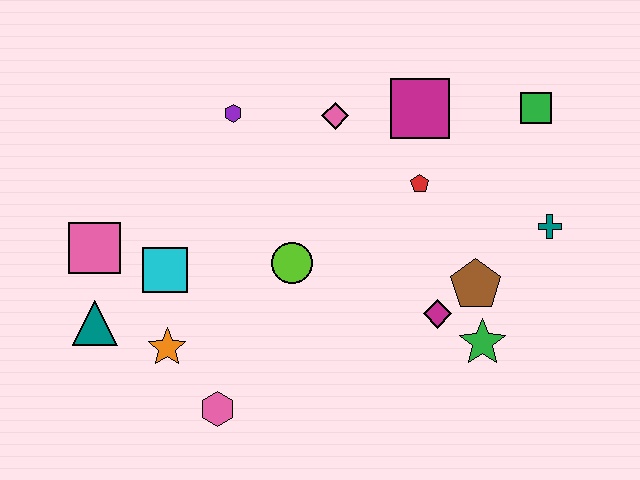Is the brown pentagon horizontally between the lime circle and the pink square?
No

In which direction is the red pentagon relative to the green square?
The red pentagon is to the left of the green square.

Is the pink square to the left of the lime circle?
Yes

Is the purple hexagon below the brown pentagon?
No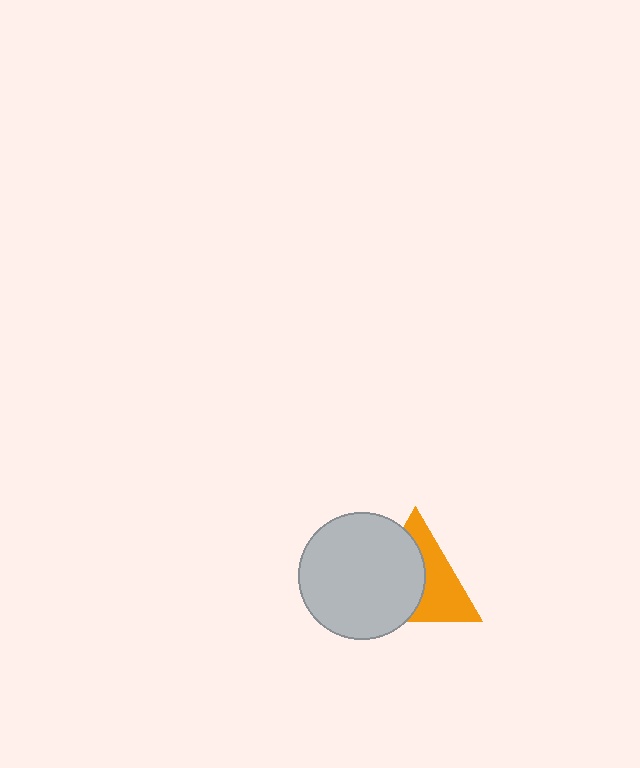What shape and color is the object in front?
The object in front is a light gray circle.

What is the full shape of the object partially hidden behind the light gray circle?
The partially hidden object is an orange triangle.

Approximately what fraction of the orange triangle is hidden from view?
Roughly 53% of the orange triangle is hidden behind the light gray circle.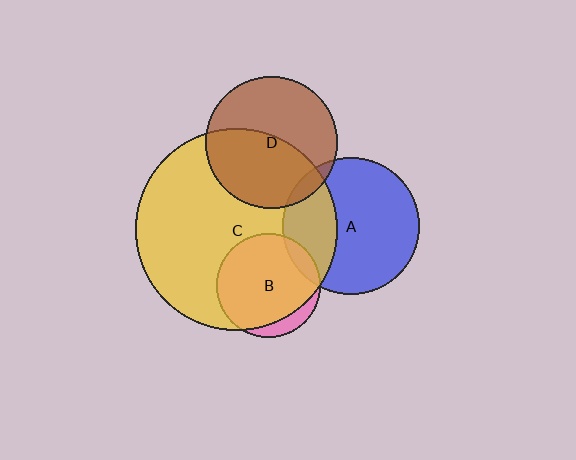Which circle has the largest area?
Circle C (yellow).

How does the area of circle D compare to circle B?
Approximately 1.6 times.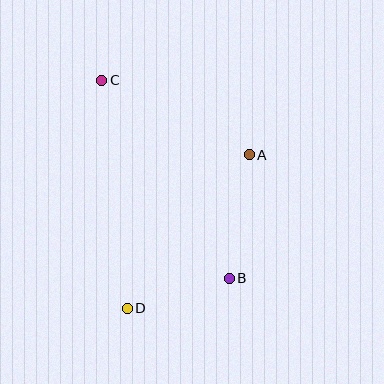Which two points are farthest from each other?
Points B and C are farthest from each other.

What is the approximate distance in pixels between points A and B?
The distance between A and B is approximately 125 pixels.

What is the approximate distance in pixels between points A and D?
The distance between A and D is approximately 196 pixels.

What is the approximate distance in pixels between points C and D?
The distance between C and D is approximately 229 pixels.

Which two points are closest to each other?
Points B and D are closest to each other.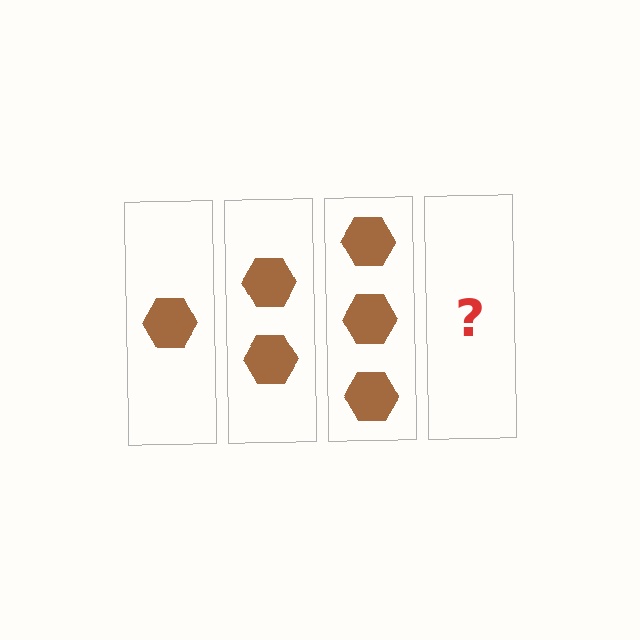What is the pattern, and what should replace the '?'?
The pattern is that each step adds one more hexagon. The '?' should be 4 hexagons.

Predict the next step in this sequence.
The next step is 4 hexagons.